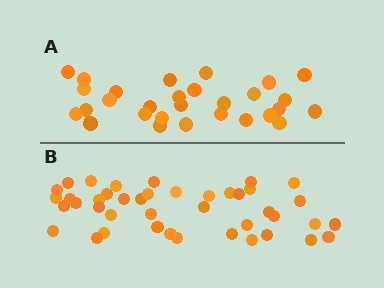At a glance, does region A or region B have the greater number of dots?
Region B (the bottom region) has more dots.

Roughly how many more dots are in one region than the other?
Region B has approximately 15 more dots than region A.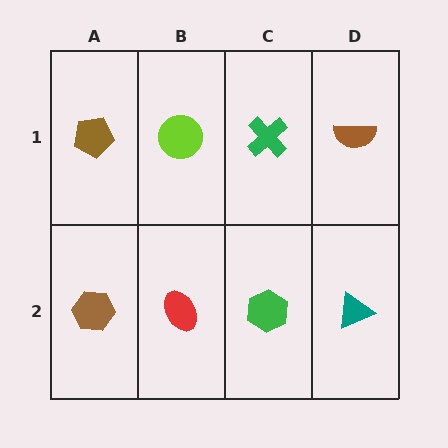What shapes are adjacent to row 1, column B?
A red ellipse (row 2, column B), a brown pentagon (row 1, column A), a green cross (row 1, column C).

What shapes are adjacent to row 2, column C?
A green cross (row 1, column C), a red ellipse (row 2, column B), a teal triangle (row 2, column D).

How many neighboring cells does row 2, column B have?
3.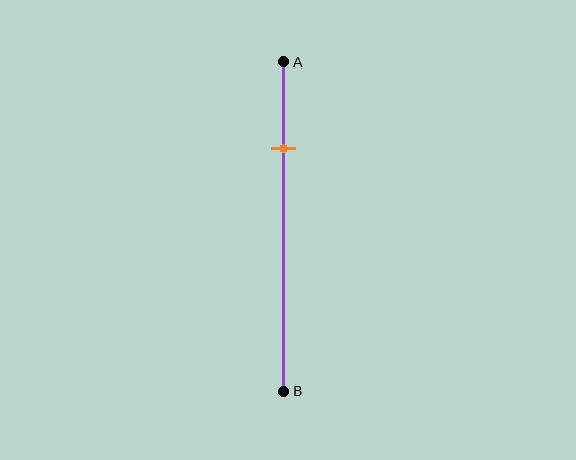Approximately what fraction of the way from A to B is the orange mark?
The orange mark is approximately 25% of the way from A to B.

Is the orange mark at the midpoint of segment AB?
No, the mark is at about 25% from A, not at the 50% midpoint.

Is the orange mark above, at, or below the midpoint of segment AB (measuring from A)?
The orange mark is above the midpoint of segment AB.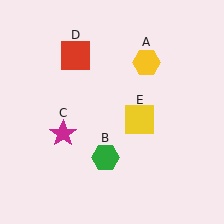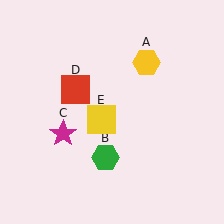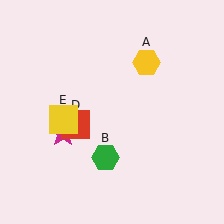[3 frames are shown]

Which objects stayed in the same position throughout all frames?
Yellow hexagon (object A) and green hexagon (object B) and magenta star (object C) remained stationary.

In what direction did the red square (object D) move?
The red square (object D) moved down.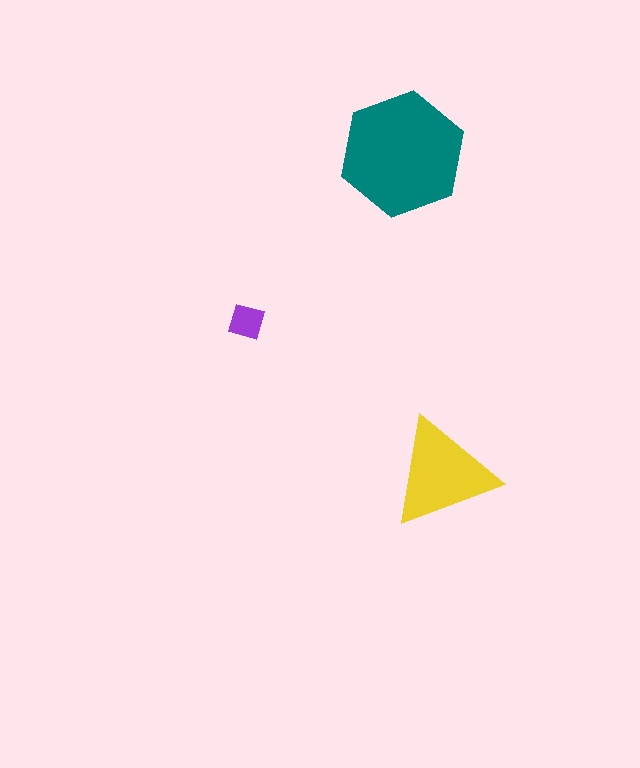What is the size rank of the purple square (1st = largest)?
3rd.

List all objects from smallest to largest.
The purple square, the yellow triangle, the teal hexagon.